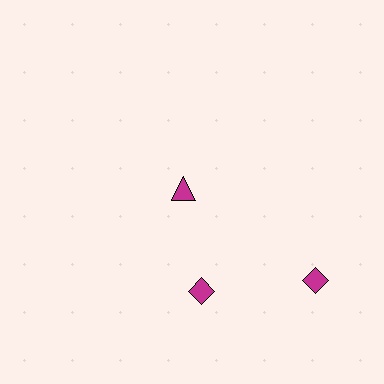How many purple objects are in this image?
There are no purple objects.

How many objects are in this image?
There are 3 objects.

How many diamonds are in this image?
There are 2 diamonds.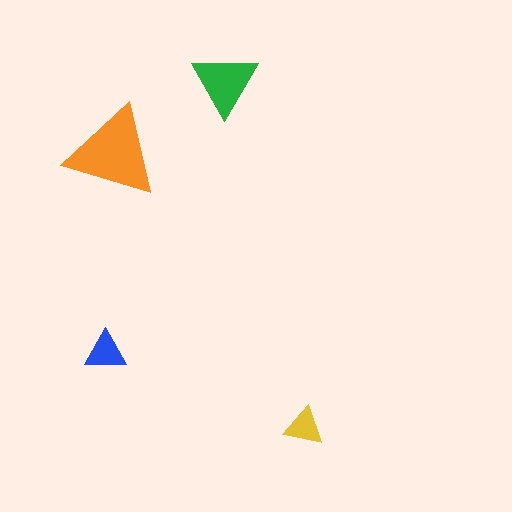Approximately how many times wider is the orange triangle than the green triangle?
About 1.5 times wider.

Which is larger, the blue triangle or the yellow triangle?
The blue one.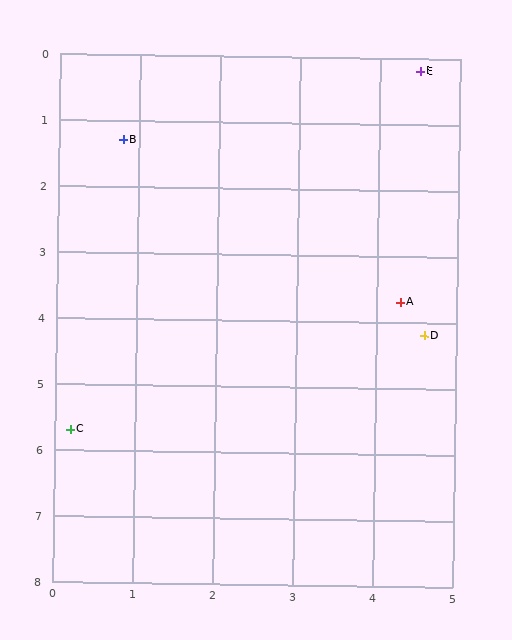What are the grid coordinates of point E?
Point E is at approximately (4.5, 0.2).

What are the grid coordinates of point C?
Point C is at approximately (0.2, 5.7).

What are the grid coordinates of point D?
Point D is at approximately (4.6, 4.2).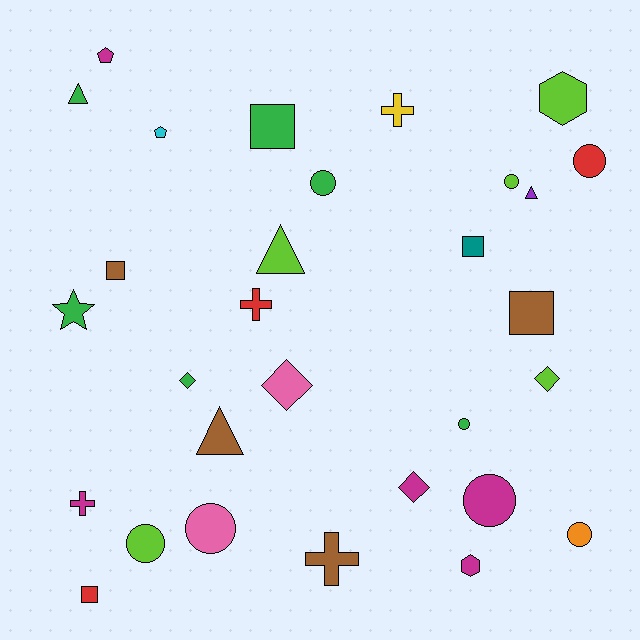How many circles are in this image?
There are 8 circles.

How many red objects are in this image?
There are 3 red objects.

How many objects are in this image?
There are 30 objects.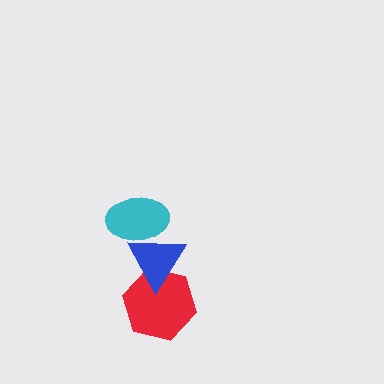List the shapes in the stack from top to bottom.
From top to bottom: the cyan ellipse, the blue triangle, the red hexagon.